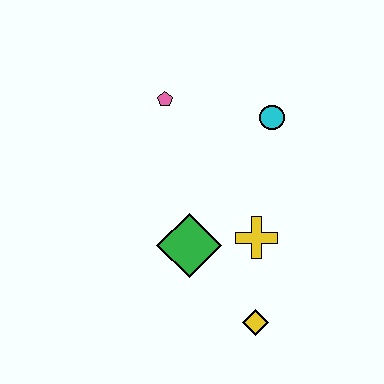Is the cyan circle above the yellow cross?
Yes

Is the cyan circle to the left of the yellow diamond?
No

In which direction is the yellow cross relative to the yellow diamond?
The yellow cross is above the yellow diamond.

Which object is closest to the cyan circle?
The pink pentagon is closest to the cyan circle.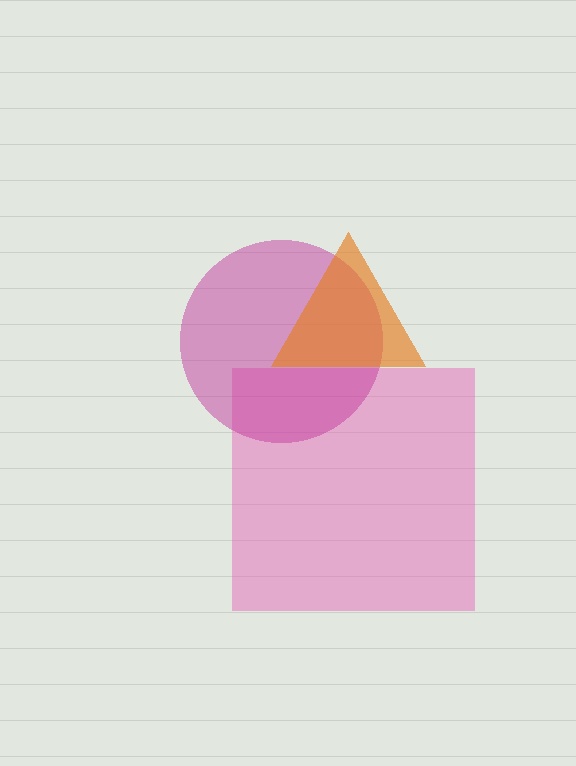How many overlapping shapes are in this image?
There are 3 overlapping shapes in the image.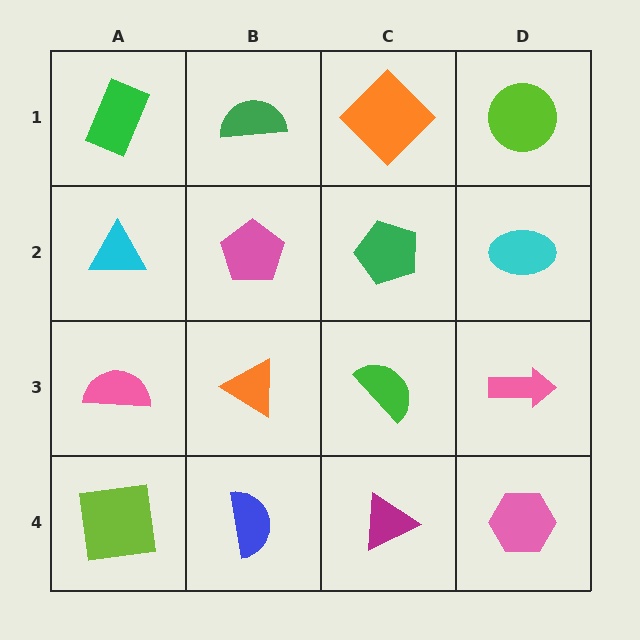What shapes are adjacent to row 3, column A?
A cyan triangle (row 2, column A), a lime square (row 4, column A), an orange triangle (row 3, column B).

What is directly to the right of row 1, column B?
An orange diamond.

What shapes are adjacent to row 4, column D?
A pink arrow (row 3, column D), a magenta triangle (row 4, column C).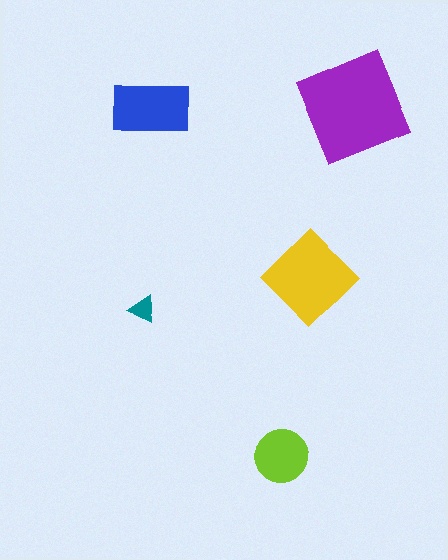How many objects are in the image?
There are 5 objects in the image.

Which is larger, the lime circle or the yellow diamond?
The yellow diamond.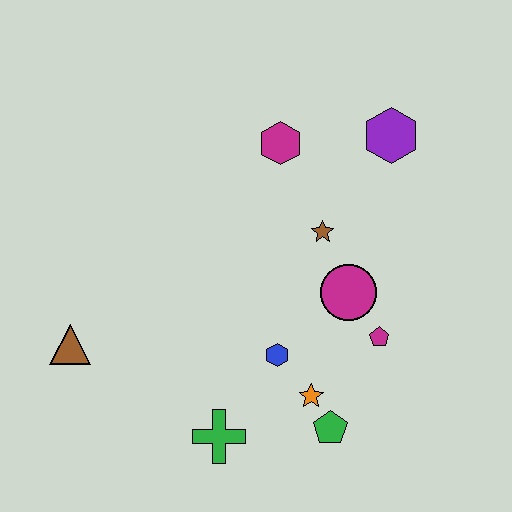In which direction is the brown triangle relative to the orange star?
The brown triangle is to the left of the orange star.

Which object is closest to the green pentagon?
The orange star is closest to the green pentagon.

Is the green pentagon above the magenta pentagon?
No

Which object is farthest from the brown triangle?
The purple hexagon is farthest from the brown triangle.